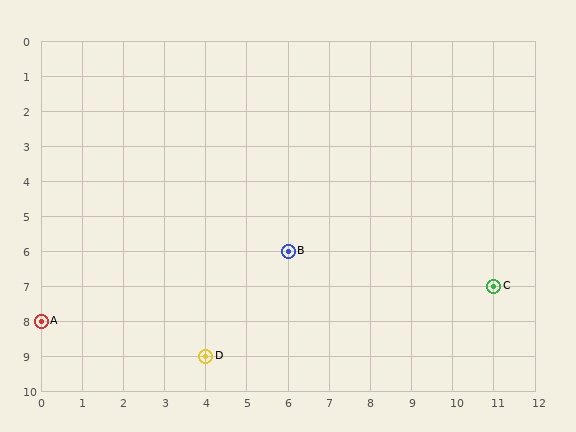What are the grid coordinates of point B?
Point B is at grid coordinates (6, 6).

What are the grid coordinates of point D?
Point D is at grid coordinates (4, 9).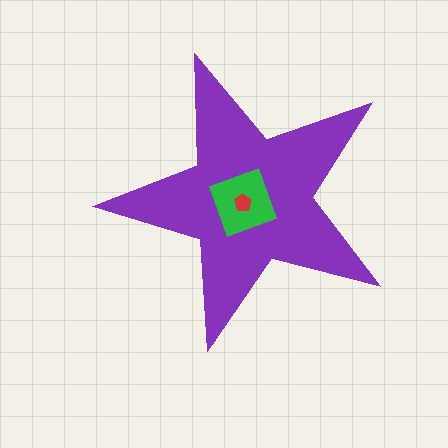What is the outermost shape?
The purple star.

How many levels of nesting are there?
3.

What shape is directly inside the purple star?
The green diamond.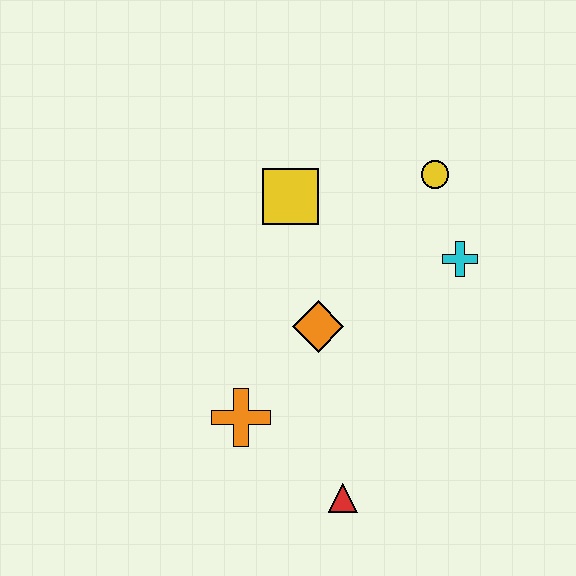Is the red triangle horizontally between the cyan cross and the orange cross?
Yes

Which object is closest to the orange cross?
The orange diamond is closest to the orange cross.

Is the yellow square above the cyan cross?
Yes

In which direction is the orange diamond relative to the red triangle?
The orange diamond is above the red triangle.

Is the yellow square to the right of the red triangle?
No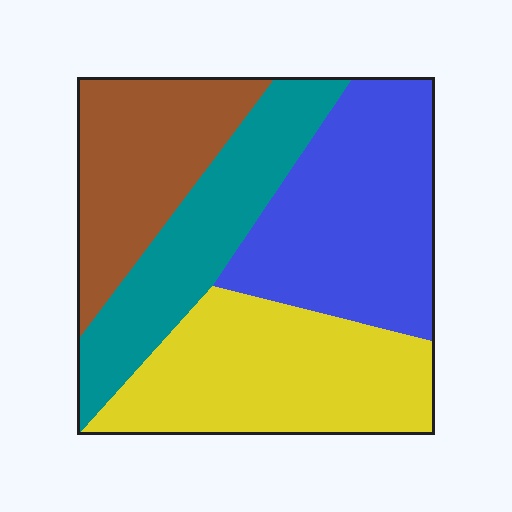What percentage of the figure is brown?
Brown covers about 20% of the figure.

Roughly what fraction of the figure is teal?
Teal covers about 20% of the figure.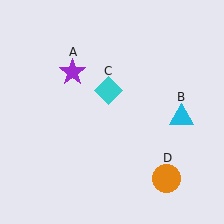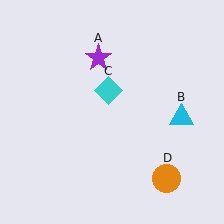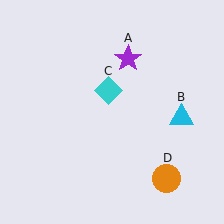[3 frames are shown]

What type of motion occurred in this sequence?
The purple star (object A) rotated clockwise around the center of the scene.